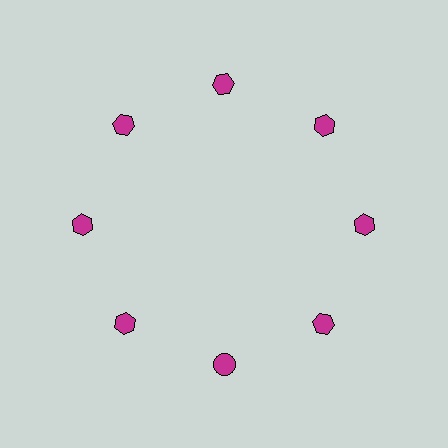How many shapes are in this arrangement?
There are 8 shapes arranged in a ring pattern.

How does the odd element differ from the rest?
It has a different shape: circle instead of hexagon.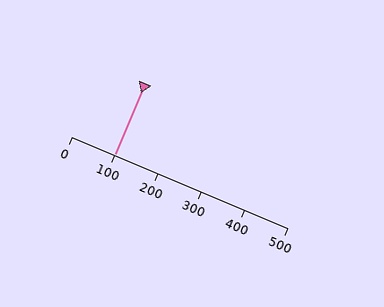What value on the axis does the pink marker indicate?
The marker indicates approximately 100.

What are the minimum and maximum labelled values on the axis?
The axis runs from 0 to 500.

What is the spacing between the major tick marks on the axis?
The major ticks are spaced 100 apart.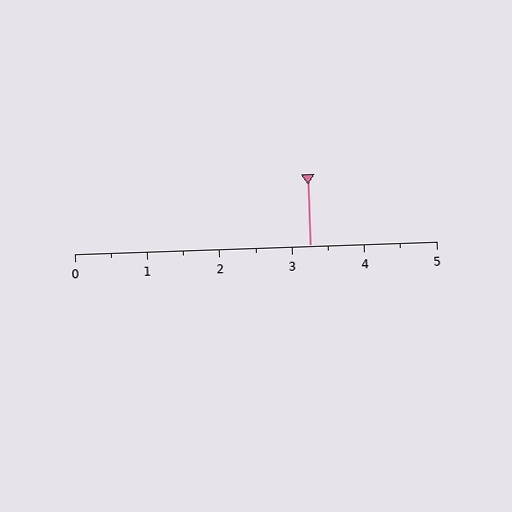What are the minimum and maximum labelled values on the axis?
The axis runs from 0 to 5.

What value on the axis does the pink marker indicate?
The marker indicates approximately 3.2.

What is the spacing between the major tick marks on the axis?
The major ticks are spaced 1 apart.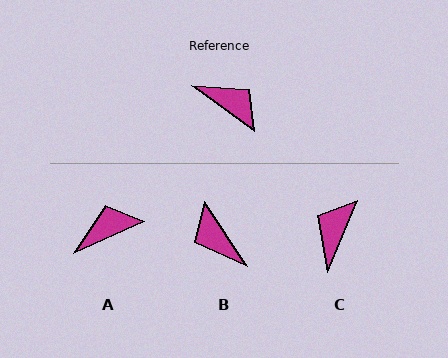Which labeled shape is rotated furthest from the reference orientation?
B, about 160 degrees away.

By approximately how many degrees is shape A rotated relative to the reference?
Approximately 61 degrees counter-clockwise.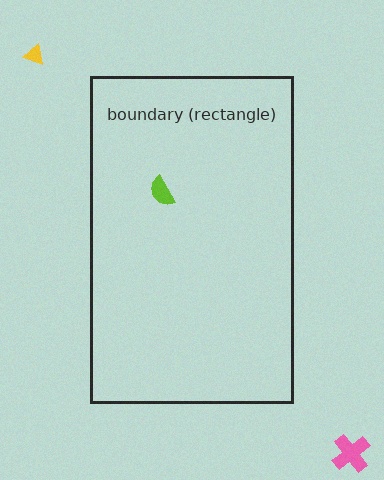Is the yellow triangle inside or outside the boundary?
Outside.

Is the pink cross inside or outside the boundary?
Outside.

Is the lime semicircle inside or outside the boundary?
Inside.